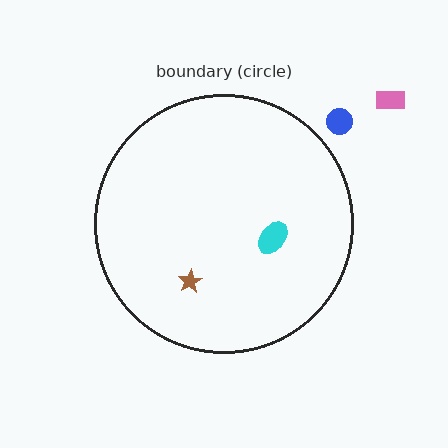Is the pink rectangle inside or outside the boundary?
Outside.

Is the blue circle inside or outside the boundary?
Outside.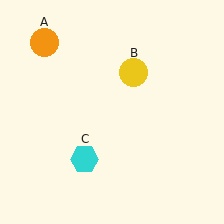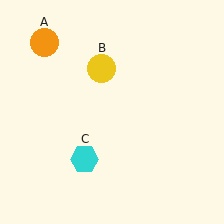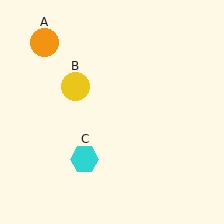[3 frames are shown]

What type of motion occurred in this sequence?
The yellow circle (object B) rotated counterclockwise around the center of the scene.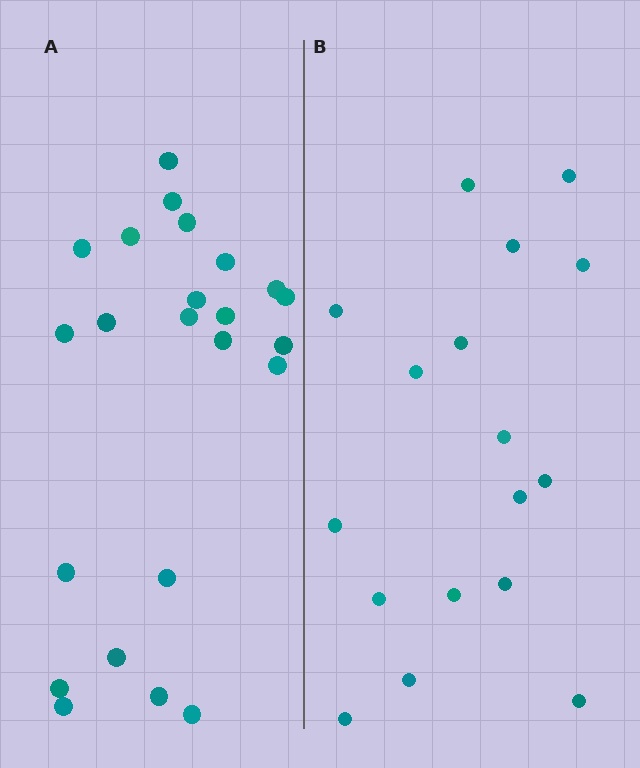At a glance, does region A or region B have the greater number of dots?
Region A (the left region) has more dots.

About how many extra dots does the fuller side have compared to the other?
Region A has about 6 more dots than region B.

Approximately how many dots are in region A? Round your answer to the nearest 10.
About 20 dots. (The exact count is 23, which rounds to 20.)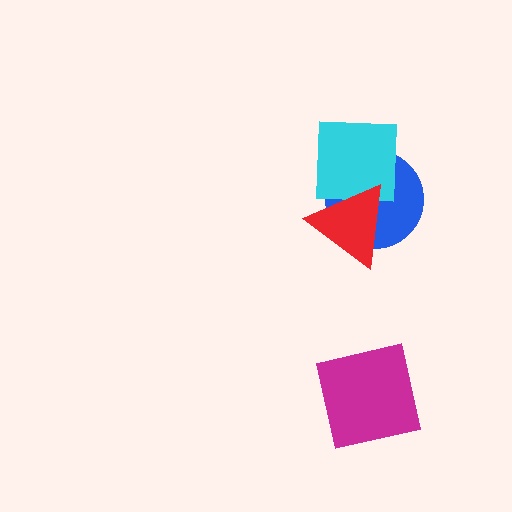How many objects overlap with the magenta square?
0 objects overlap with the magenta square.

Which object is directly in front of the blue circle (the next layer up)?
The cyan square is directly in front of the blue circle.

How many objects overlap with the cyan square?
2 objects overlap with the cyan square.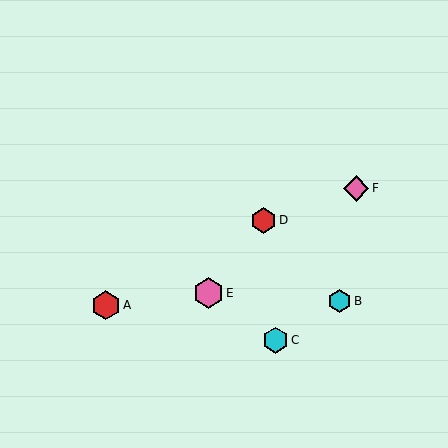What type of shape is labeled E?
Shape E is a pink hexagon.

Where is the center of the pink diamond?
The center of the pink diamond is at (356, 188).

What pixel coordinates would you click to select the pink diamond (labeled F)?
Click at (356, 188) to select the pink diamond F.